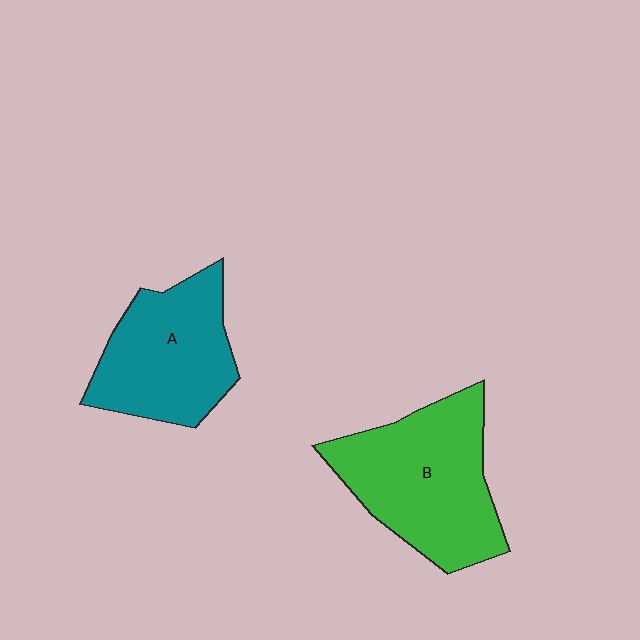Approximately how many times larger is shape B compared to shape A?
Approximately 1.2 times.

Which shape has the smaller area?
Shape A (teal).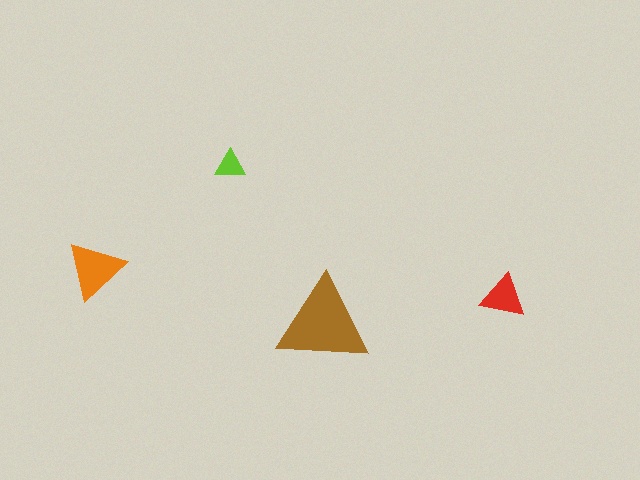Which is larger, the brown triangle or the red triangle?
The brown one.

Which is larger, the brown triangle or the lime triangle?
The brown one.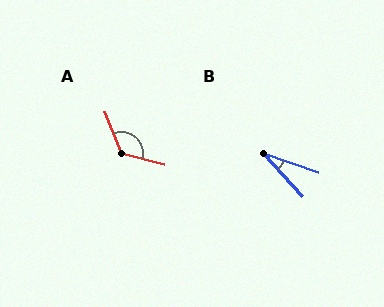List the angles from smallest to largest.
B (28°), A (125°).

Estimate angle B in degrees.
Approximately 28 degrees.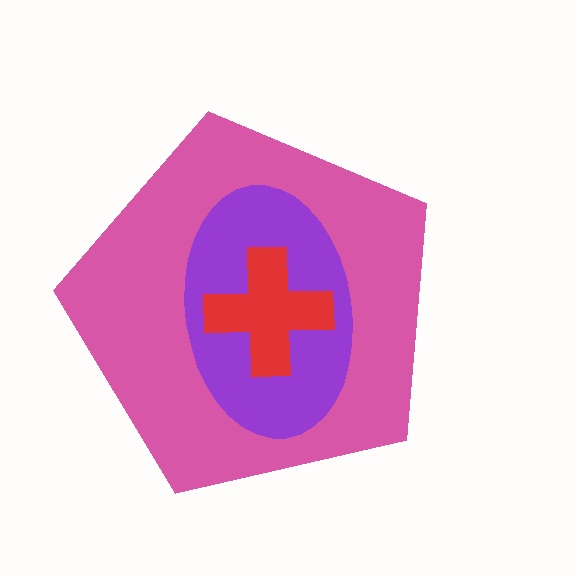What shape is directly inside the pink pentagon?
The purple ellipse.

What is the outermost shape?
The pink pentagon.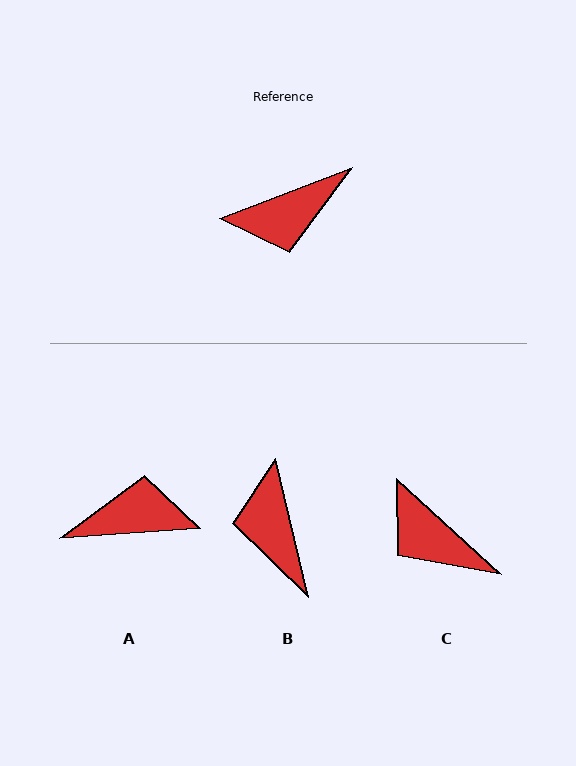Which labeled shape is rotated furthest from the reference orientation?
A, about 163 degrees away.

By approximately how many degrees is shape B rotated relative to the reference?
Approximately 98 degrees clockwise.